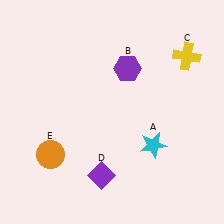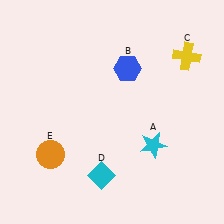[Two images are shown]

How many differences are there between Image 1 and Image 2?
There are 2 differences between the two images.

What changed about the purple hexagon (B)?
In Image 1, B is purple. In Image 2, it changed to blue.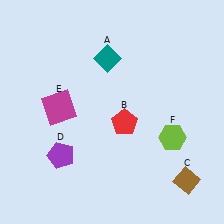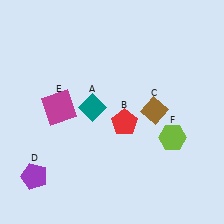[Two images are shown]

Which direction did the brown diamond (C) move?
The brown diamond (C) moved up.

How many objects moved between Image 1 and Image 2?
3 objects moved between the two images.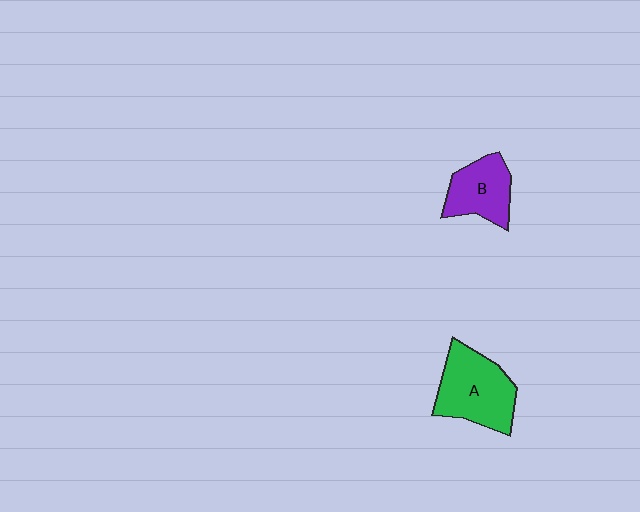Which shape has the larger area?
Shape A (green).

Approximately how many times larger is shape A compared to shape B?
Approximately 1.4 times.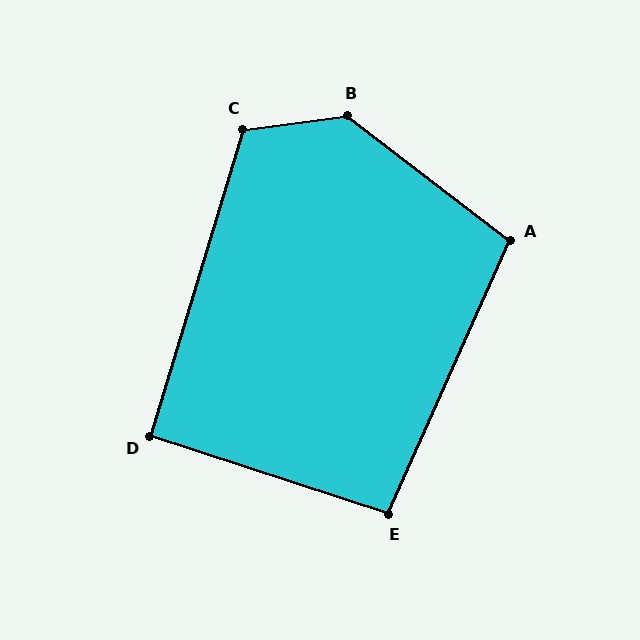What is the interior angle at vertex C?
Approximately 114 degrees (obtuse).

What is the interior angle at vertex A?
Approximately 104 degrees (obtuse).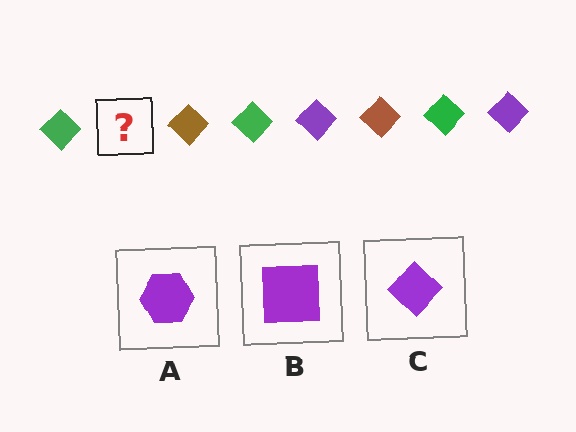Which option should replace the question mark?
Option C.